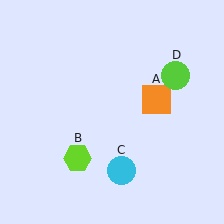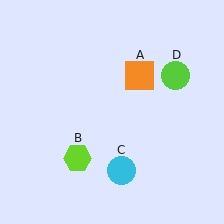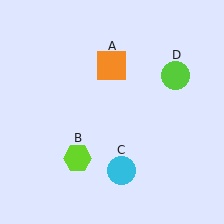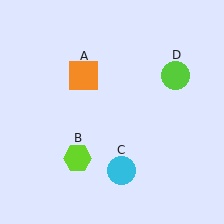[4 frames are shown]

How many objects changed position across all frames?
1 object changed position: orange square (object A).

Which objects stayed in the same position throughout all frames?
Lime hexagon (object B) and cyan circle (object C) and lime circle (object D) remained stationary.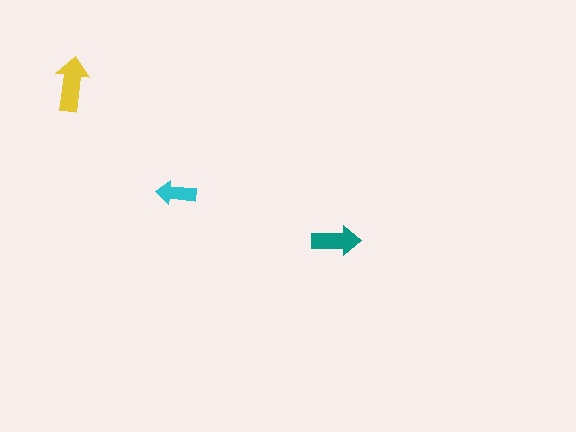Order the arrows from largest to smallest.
the yellow one, the teal one, the cyan one.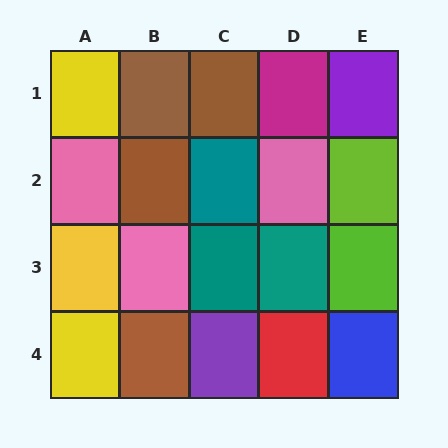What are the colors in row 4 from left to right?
Yellow, brown, purple, red, blue.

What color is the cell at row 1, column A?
Yellow.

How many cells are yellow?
3 cells are yellow.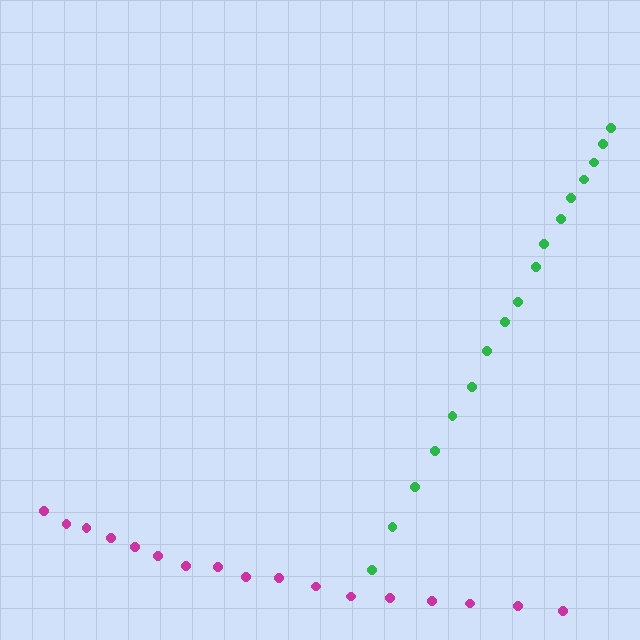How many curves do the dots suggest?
There are 2 distinct paths.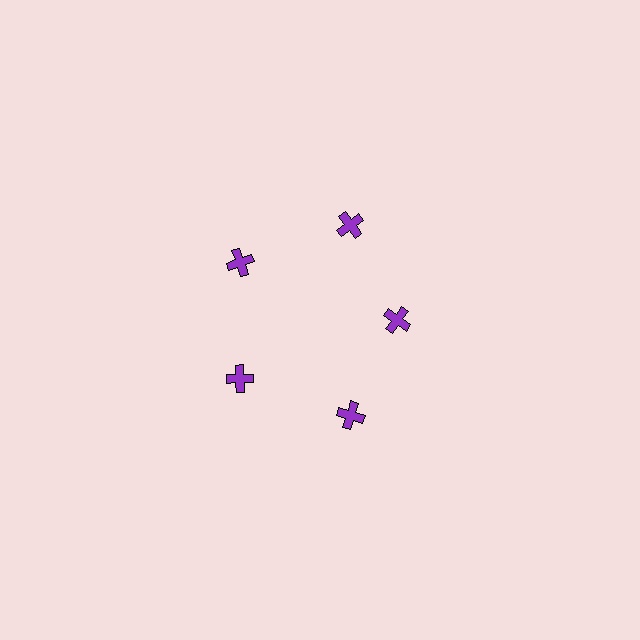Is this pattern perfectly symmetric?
No. The 5 purple crosses are arranged in a ring, but one element near the 3 o'clock position is pulled inward toward the center, breaking the 5-fold rotational symmetry.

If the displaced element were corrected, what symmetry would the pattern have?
It would have 5-fold rotational symmetry — the pattern would map onto itself every 72 degrees.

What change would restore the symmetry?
The symmetry would be restored by moving it outward, back onto the ring so that all 5 crosses sit at equal angles and equal distance from the center.